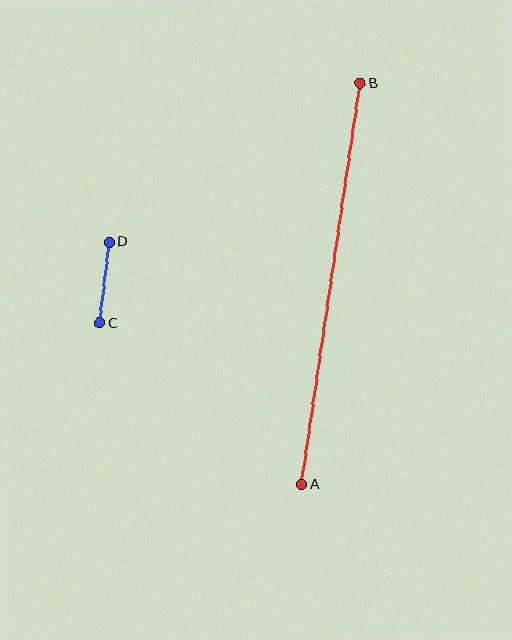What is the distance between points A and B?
The distance is approximately 406 pixels.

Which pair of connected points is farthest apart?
Points A and B are farthest apart.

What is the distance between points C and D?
The distance is approximately 81 pixels.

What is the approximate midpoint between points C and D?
The midpoint is at approximately (104, 283) pixels.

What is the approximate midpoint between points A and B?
The midpoint is at approximately (331, 284) pixels.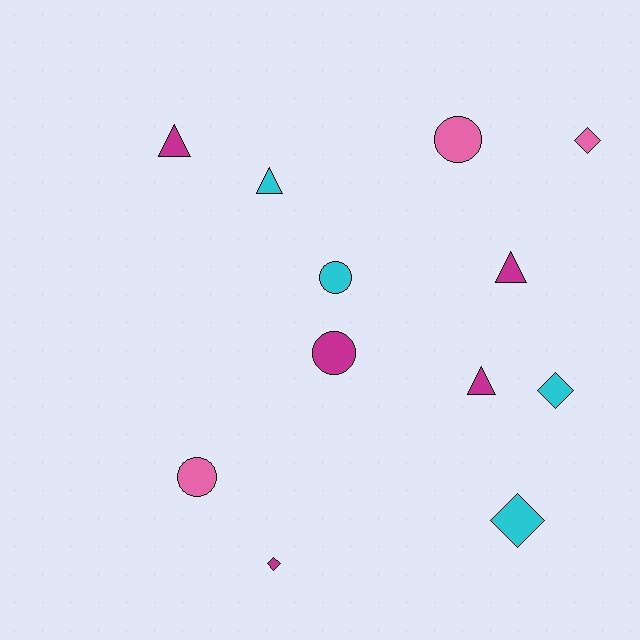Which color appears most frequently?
Magenta, with 5 objects.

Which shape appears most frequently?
Diamond, with 4 objects.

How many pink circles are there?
There are 2 pink circles.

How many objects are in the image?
There are 12 objects.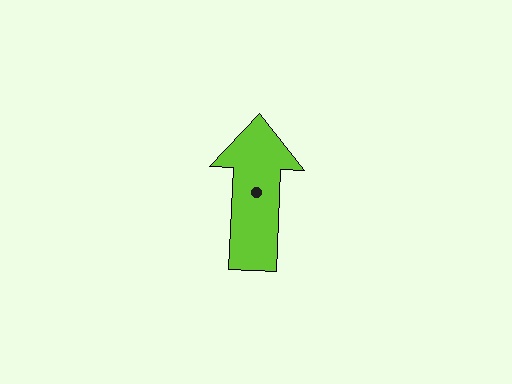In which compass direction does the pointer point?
North.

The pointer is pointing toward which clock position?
Roughly 12 o'clock.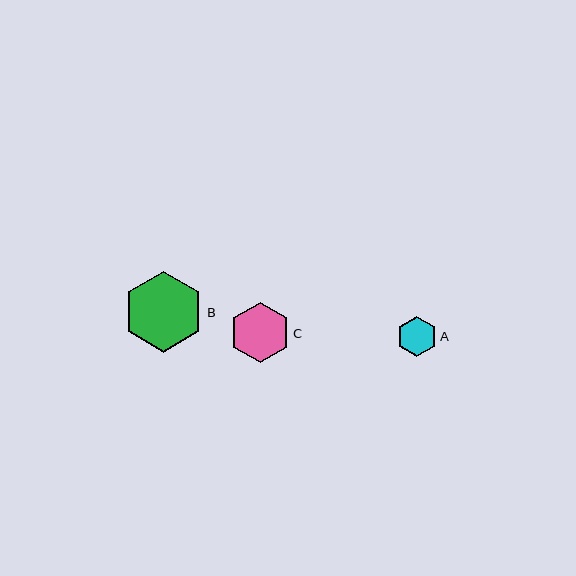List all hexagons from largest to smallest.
From largest to smallest: B, C, A.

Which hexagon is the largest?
Hexagon B is the largest with a size of approximately 81 pixels.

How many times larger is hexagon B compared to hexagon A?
Hexagon B is approximately 2.0 times the size of hexagon A.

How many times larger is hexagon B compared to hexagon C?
Hexagon B is approximately 1.3 times the size of hexagon C.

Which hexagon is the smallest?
Hexagon A is the smallest with a size of approximately 40 pixels.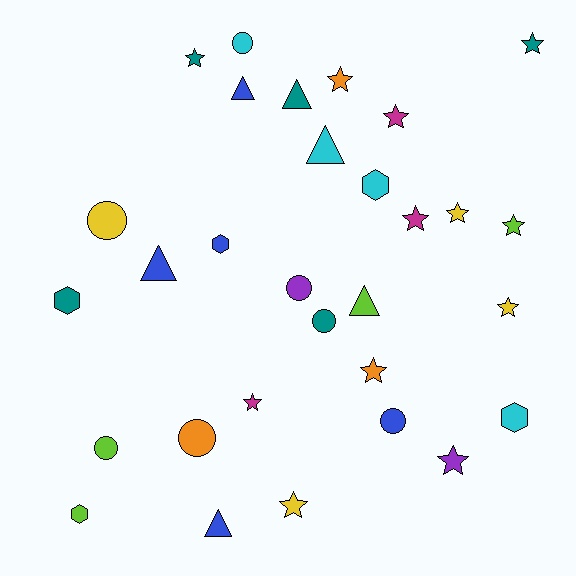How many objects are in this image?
There are 30 objects.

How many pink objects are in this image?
There are no pink objects.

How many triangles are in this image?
There are 6 triangles.